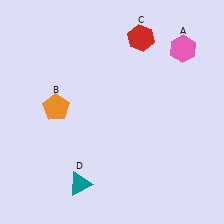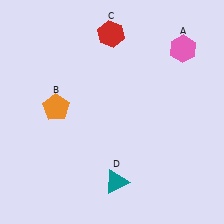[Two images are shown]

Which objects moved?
The objects that moved are: the red hexagon (C), the teal triangle (D).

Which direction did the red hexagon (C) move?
The red hexagon (C) moved left.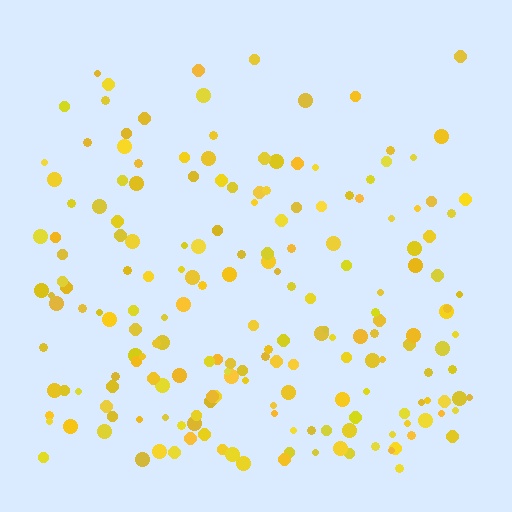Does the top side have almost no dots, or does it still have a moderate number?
Still a moderate number, just noticeably fewer than the bottom.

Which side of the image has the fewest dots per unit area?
The top.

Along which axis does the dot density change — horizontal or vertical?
Vertical.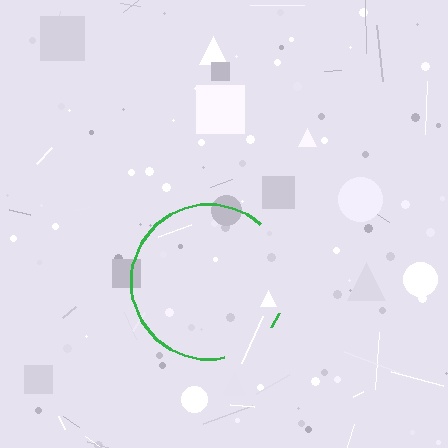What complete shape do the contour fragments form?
The contour fragments form a circle.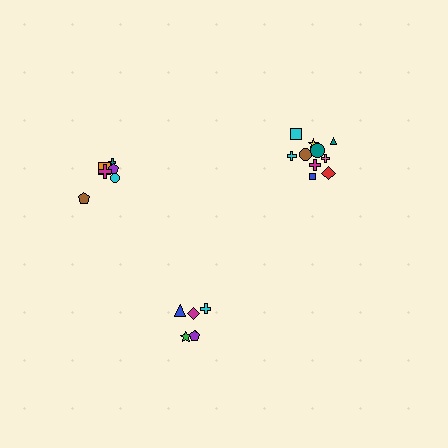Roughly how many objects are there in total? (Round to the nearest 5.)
Roughly 20 objects in total.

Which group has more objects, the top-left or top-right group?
The top-right group.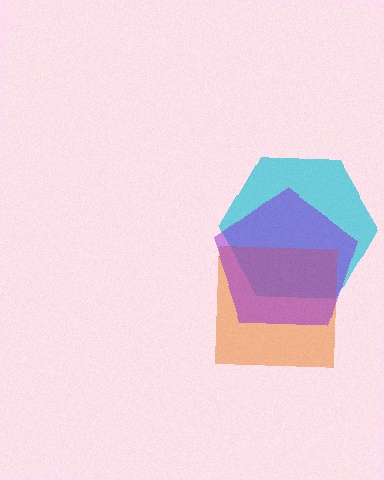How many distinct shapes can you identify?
There are 3 distinct shapes: a cyan hexagon, an orange square, a purple pentagon.